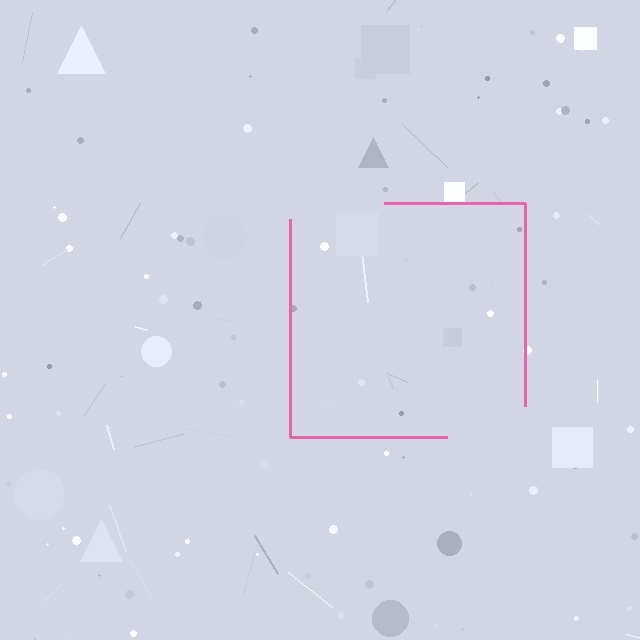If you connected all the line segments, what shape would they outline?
They would outline a square.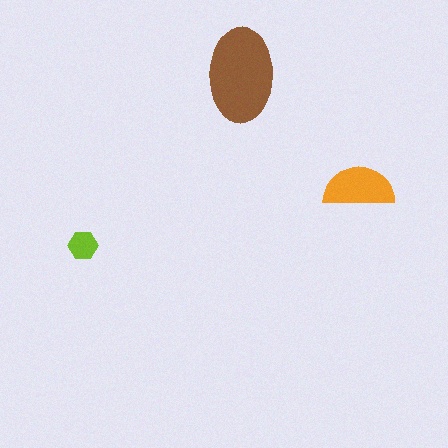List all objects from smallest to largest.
The lime hexagon, the orange semicircle, the brown ellipse.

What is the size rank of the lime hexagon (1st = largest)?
3rd.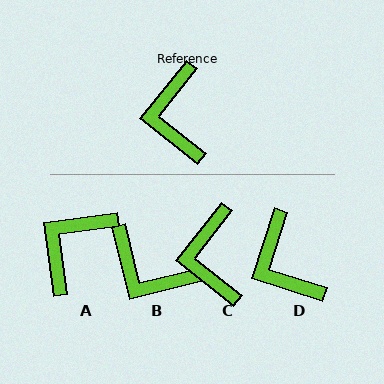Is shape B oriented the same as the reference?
No, it is off by about 52 degrees.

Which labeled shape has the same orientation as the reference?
C.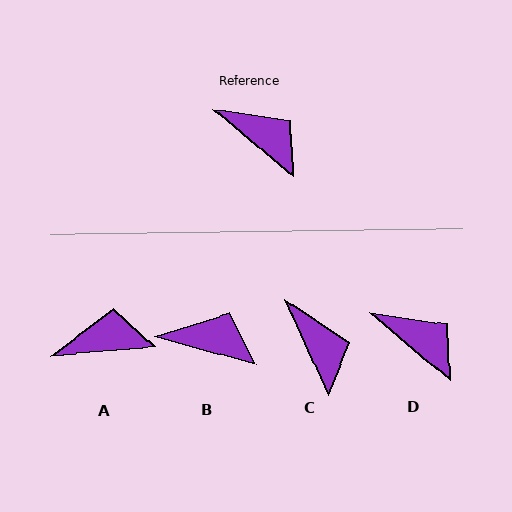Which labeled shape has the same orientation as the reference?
D.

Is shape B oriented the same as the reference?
No, it is off by about 25 degrees.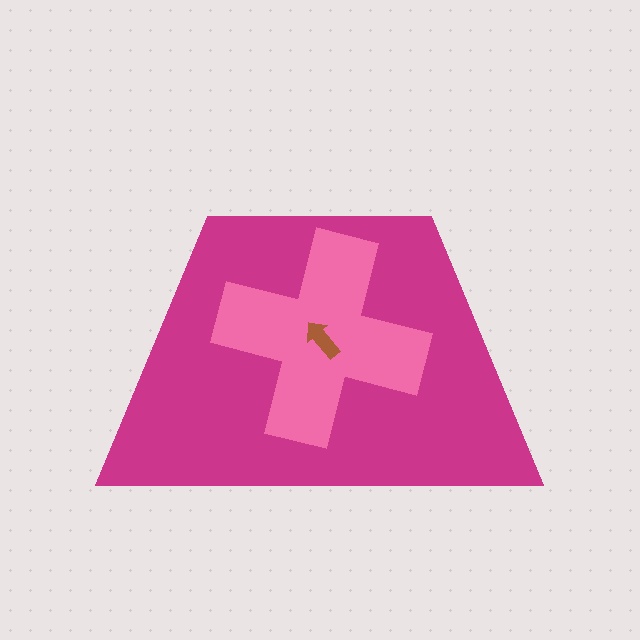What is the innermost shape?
The brown arrow.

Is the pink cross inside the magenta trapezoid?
Yes.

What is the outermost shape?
The magenta trapezoid.